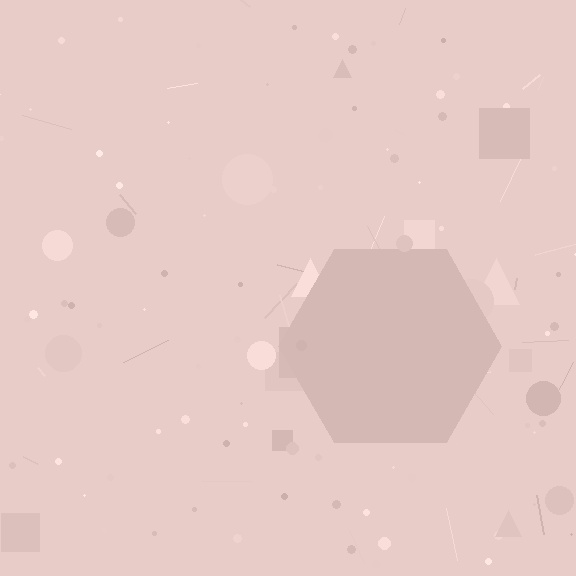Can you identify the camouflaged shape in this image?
The camouflaged shape is a hexagon.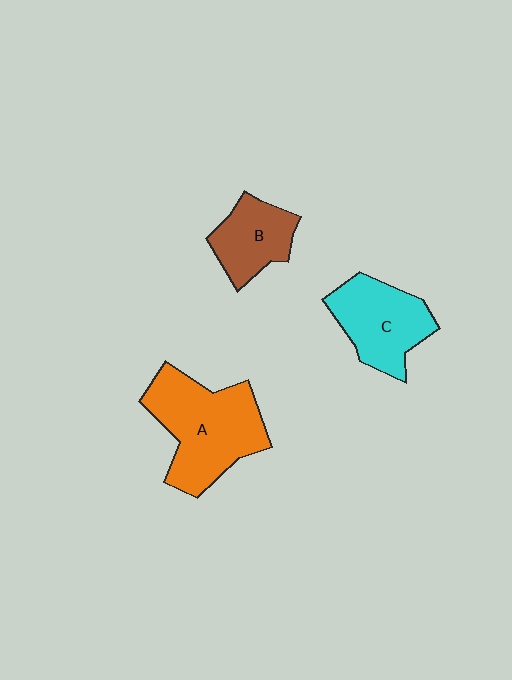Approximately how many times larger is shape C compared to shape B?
Approximately 1.3 times.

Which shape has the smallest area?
Shape B (brown).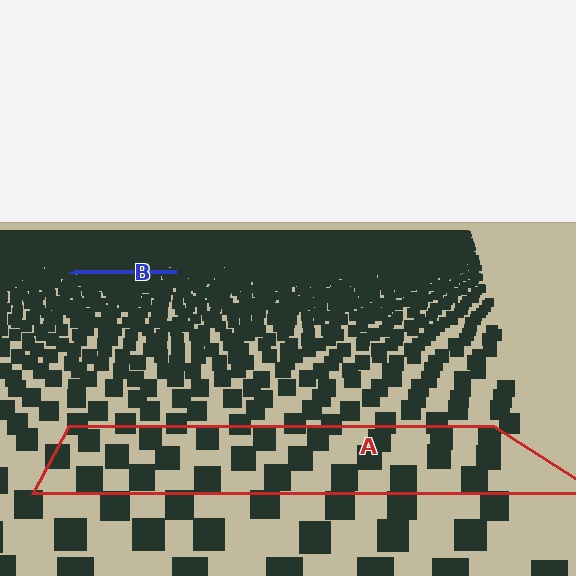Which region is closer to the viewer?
Region A is closer. The texture elements there are larger and more spread out.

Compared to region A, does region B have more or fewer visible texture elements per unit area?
Region B has more texture elements per unit area — they are packed more densely because it is farther away.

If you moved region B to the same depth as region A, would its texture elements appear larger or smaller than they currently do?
They would appear larger. At a closer depth, the same texture elements are projected at a bigger on-screen size.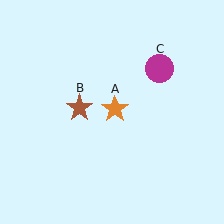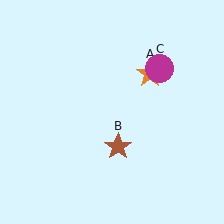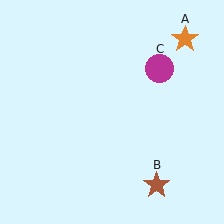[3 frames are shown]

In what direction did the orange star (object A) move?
The orange star (object A) moved up and to the right.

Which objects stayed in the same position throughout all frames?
Magenta circle (object C) remained stationary.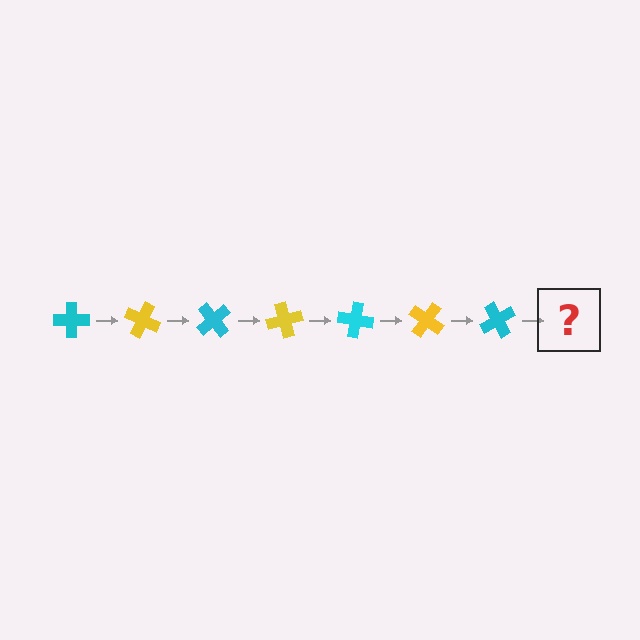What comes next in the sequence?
The next element should be a yellow cross, rotated 175 degrees from the start.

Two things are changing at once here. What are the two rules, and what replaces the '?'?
The two rules are that it rotates 25 degrees each step and the color cycles through cyan and yellow. The '?' should be a yellow cross, rotated 175 degrees from the start.